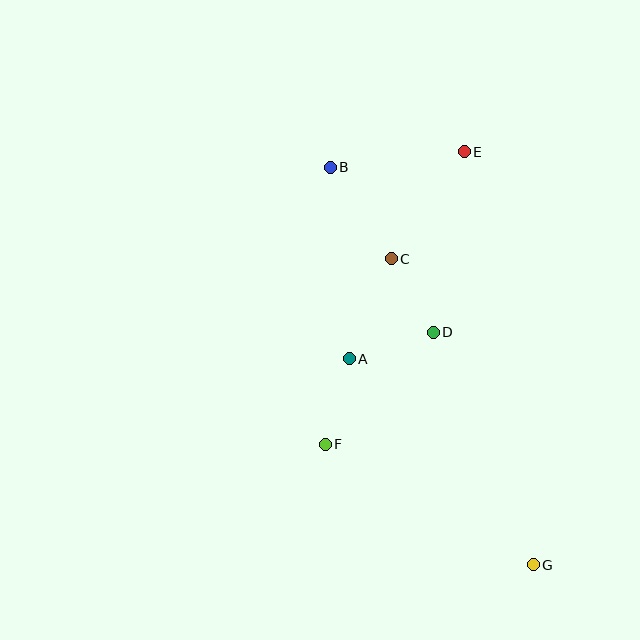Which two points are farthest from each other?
Points B and G are farthest from each other.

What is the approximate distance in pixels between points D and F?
The distance between D and F is approximately 155 pixels.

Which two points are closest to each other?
Points C and D are closest to each other.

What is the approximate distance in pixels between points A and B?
The distance between A and B is approximately 193 pixels.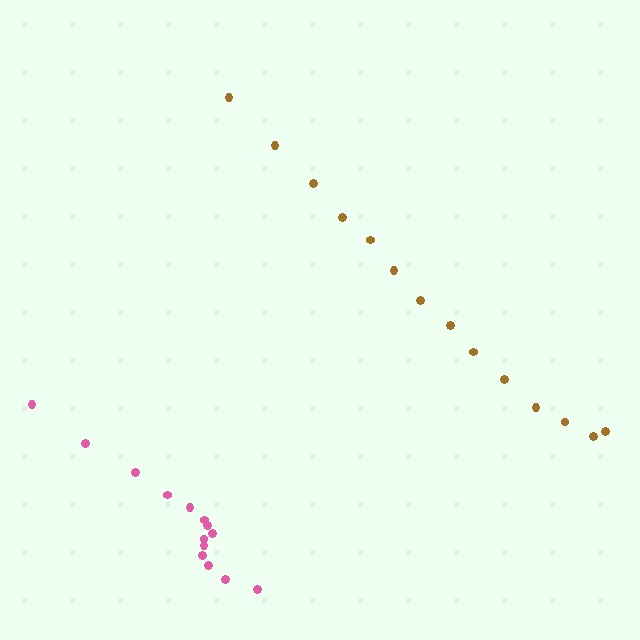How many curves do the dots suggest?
There are 2 distinct paths.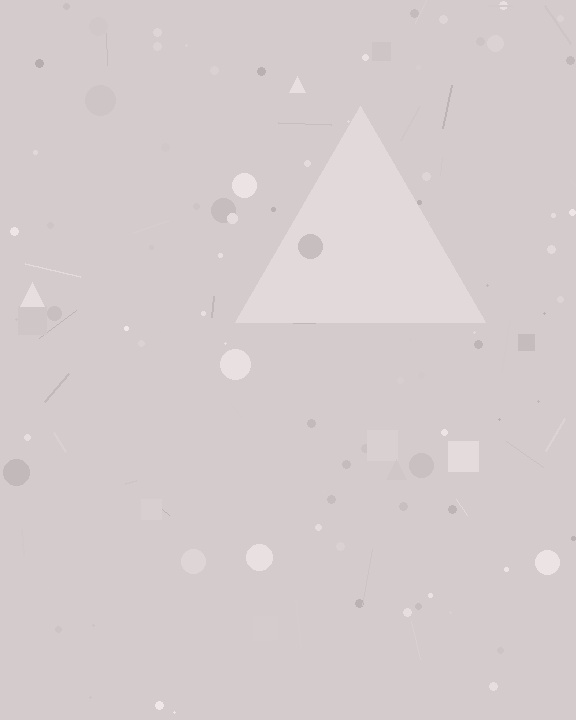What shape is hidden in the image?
A triangle is hidden in the image.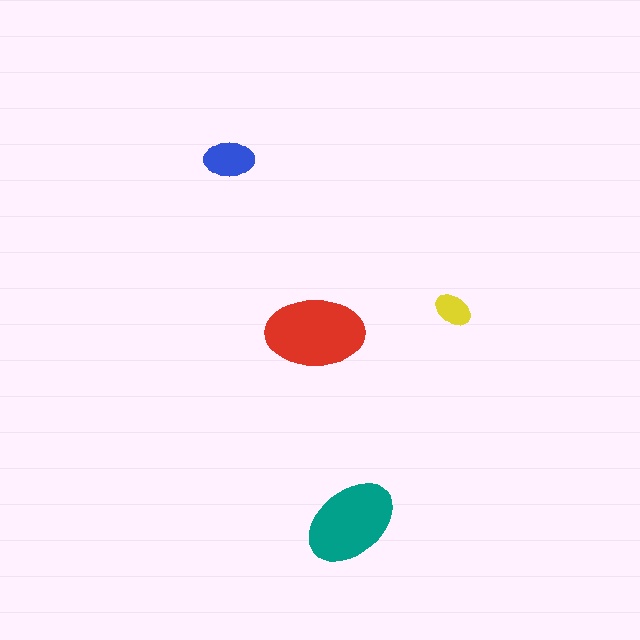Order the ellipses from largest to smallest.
the red one, the teal one, the blue one, the yellow one.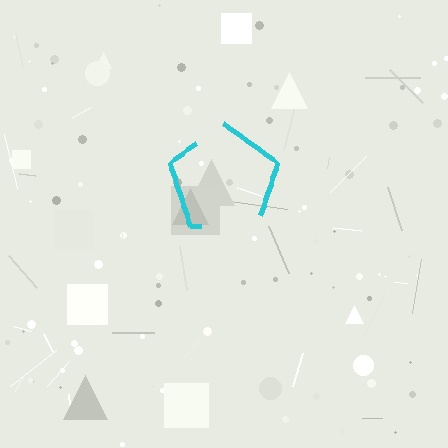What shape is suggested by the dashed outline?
The dashed outline suggests a pentagon.